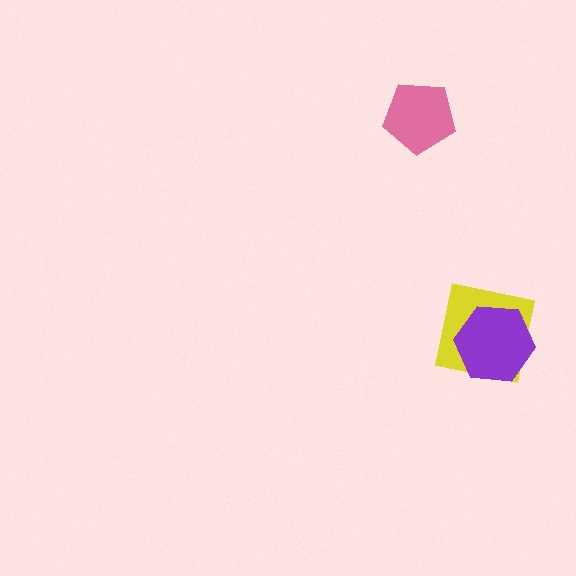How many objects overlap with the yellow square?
1 object overlaps with the yellow square.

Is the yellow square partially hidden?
Yes, it is partially covered by another shape.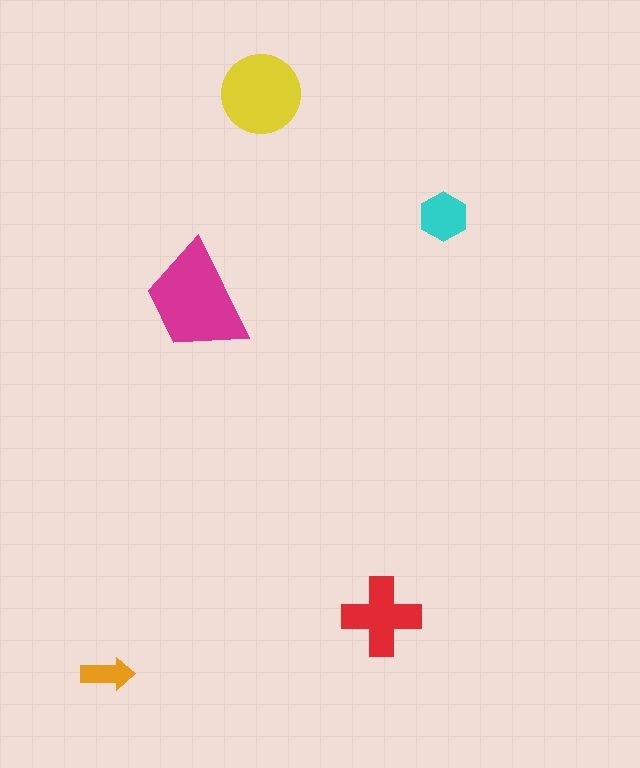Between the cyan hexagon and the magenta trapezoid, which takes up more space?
The magenta trapezoid.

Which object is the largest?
The magenta trapezoid.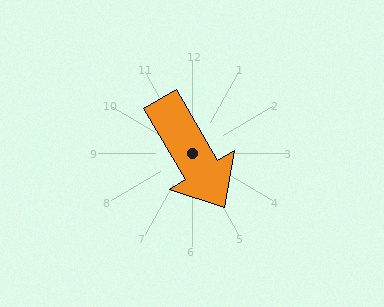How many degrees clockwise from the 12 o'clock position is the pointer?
Approximately 149 degrees.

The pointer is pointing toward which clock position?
Roughly 5 o'clock.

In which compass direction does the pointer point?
Southeast.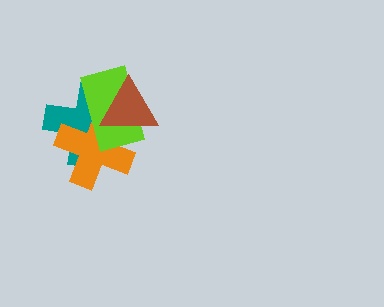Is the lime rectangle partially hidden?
Yes, it is partially covered by another shape.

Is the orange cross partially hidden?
Yes, it is partially covered by another shape.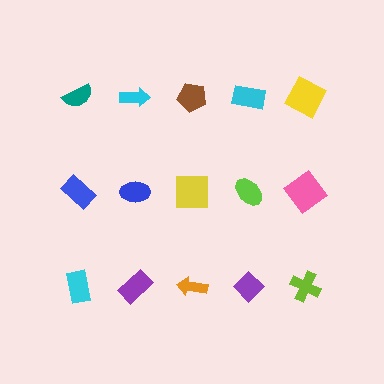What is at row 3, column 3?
An orange arrow.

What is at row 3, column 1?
A cyan rectangle.